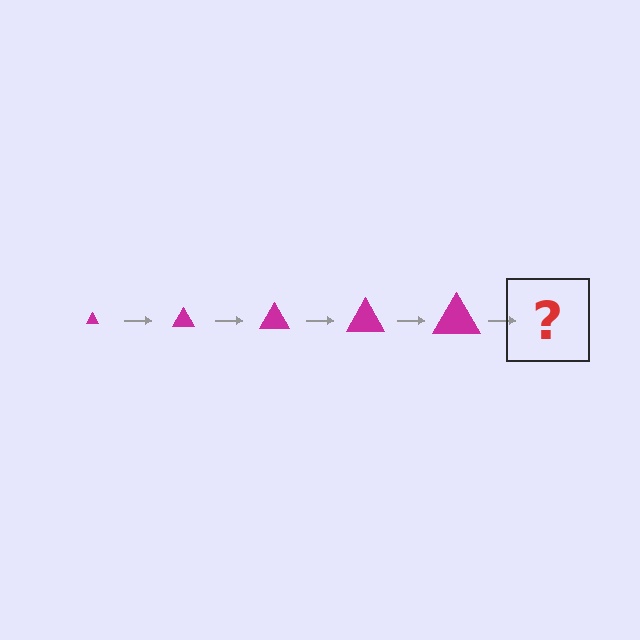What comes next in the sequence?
The next element should be a magenta triangle, larger than the previous one.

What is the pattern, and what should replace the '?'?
The pattern is that the triangle gets progressively larger each step. The '?' should be a magenta triangle, larger than the previous one.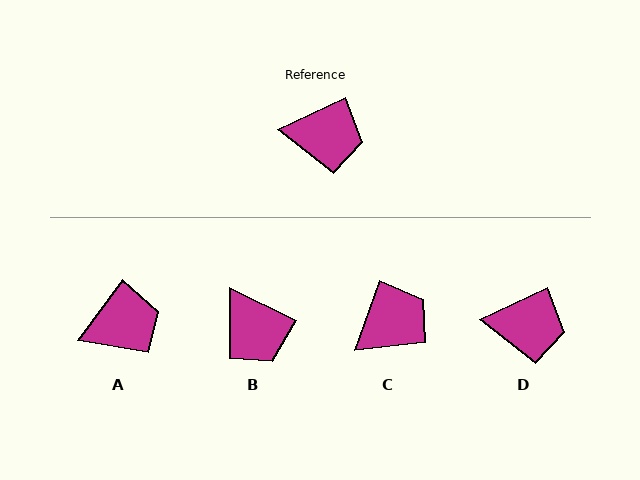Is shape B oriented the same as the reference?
No, it is off by about 51 degrees.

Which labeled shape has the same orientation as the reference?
D.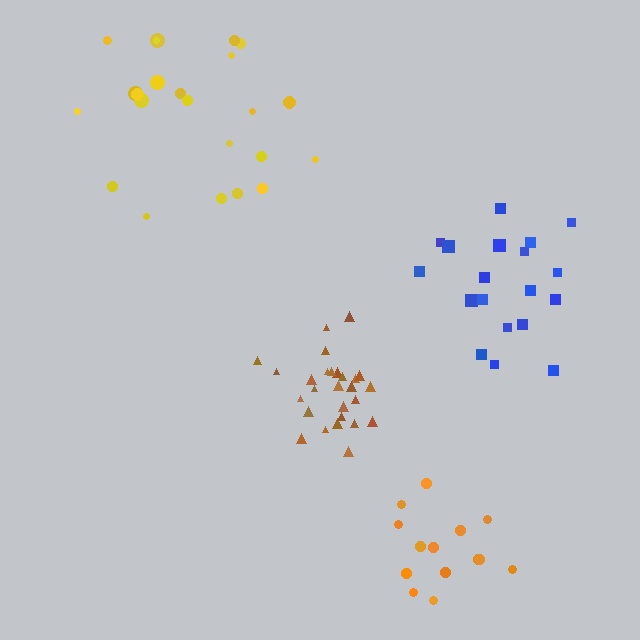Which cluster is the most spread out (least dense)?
Yellow.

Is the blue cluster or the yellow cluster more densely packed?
Blue.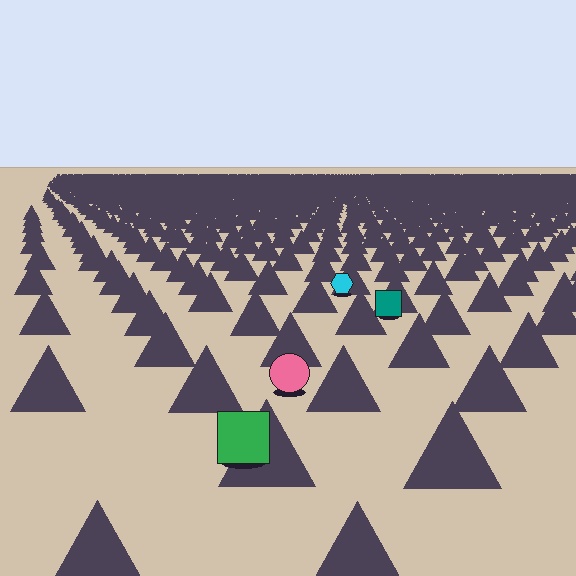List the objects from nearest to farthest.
From nearest to farthest: the green square, the pink circle, the teal square, the cyan hexagon.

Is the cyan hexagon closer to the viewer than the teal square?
No. The teal square is closer — you can tell from the texture gradient: the ground texture is coarser near it.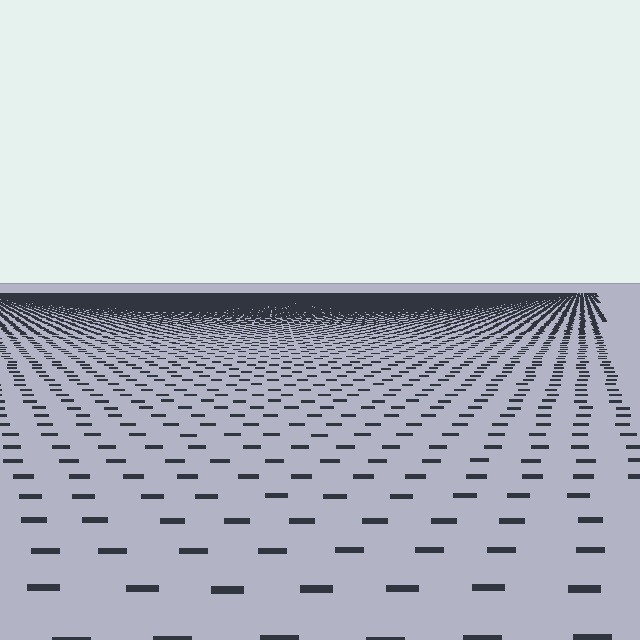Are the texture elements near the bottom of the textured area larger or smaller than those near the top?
Larger. Near the bottom, elements are closer to the viewer and appear at a bigger on-screen size.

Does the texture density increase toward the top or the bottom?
Density increases toward the top.